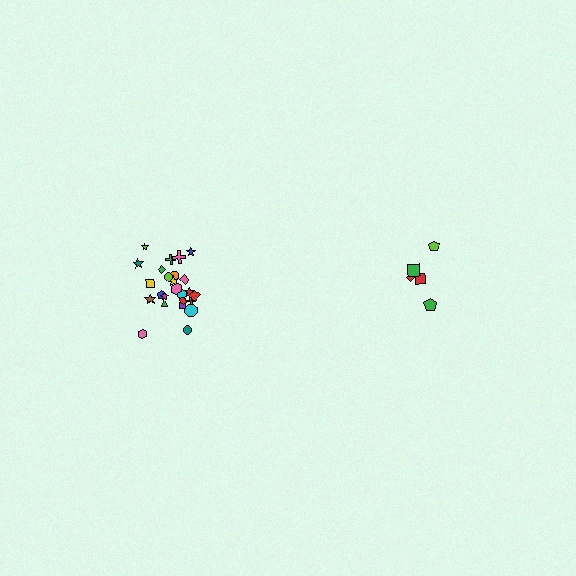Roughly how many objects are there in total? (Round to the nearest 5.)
Roughly 30 objects in total.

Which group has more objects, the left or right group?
The left group.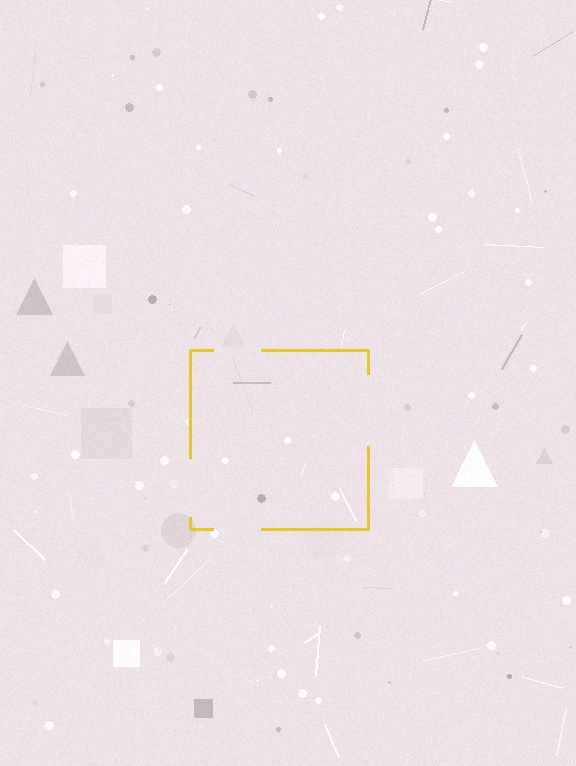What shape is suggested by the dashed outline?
The dashed outline suggests a square.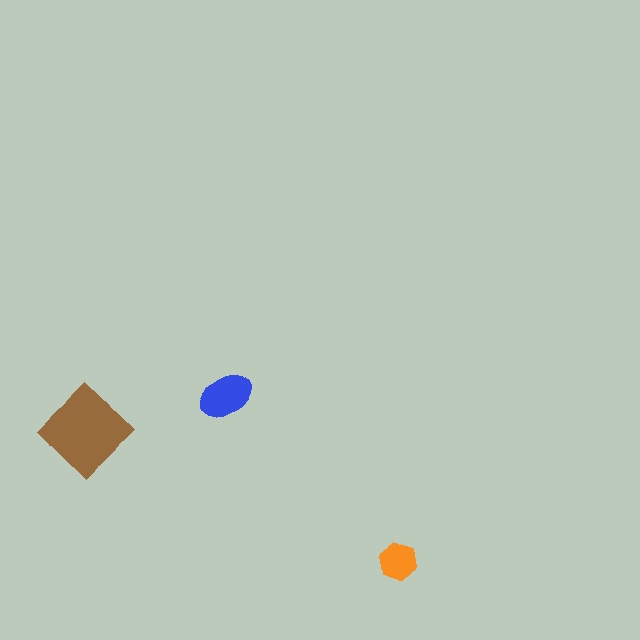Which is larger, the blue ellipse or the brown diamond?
The brown diamond.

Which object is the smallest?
The orange hexagon.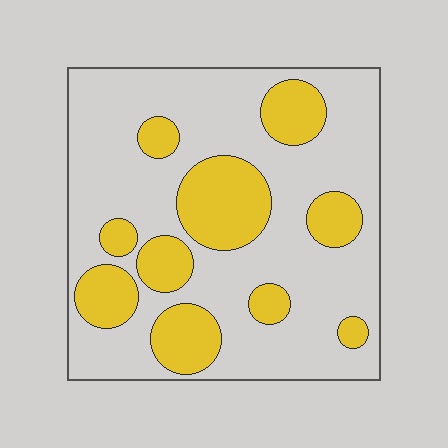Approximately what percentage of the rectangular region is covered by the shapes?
Approximately 30%.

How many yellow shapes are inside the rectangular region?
10.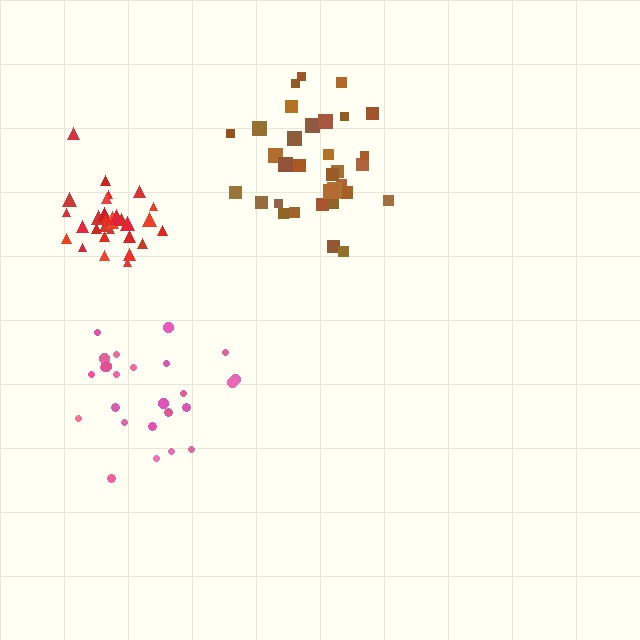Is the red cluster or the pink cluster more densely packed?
Red.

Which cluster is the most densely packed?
Red.